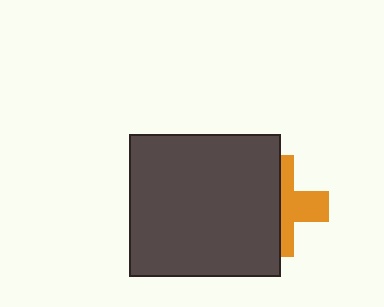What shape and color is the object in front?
The object in front is a dark gray rectangle.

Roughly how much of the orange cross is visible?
A small part of it is visible (roughly 44%).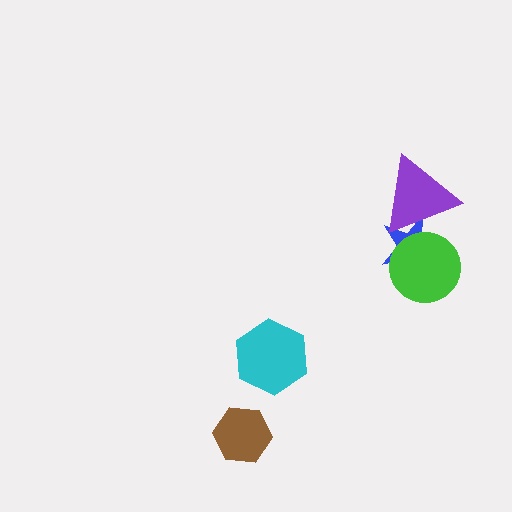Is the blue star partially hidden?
Yes, it is partially covered by another shape.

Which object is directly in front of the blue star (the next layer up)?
The purple triangle is directly in front of the blue star.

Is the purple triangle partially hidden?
Yes, it is partially covered by another shape.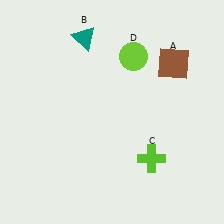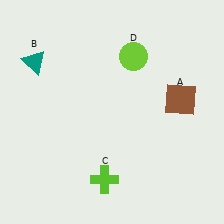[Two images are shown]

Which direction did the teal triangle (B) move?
The teal triangle (B) moved left.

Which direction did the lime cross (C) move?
The lime cross (C) moved left.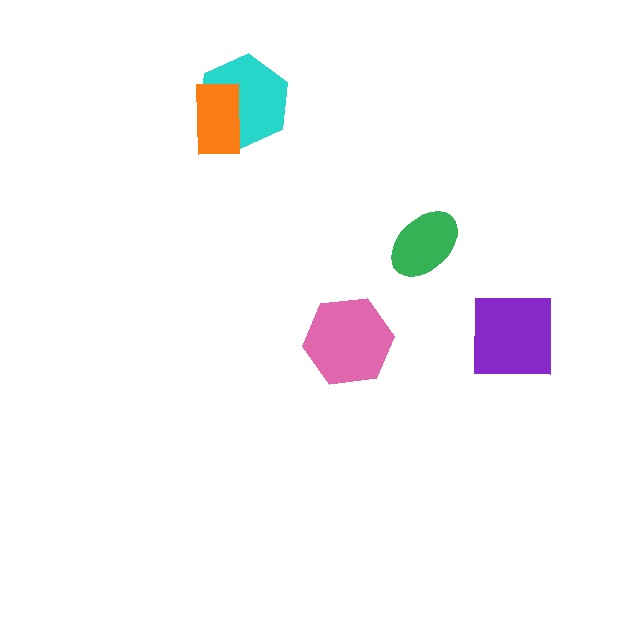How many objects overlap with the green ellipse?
0 objects overlap with the green ellipse.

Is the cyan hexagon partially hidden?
Yes, it is partially covered by another shape.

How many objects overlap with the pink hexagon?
0 objects overlap with the pink hexagon.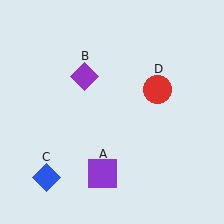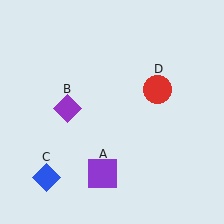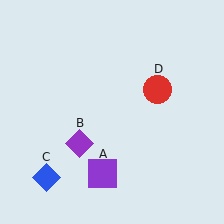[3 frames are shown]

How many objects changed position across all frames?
1 object changed position: purple diamond (object B).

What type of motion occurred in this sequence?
The purple diamond (object B) rotated counterclockwise around the center of the scene.